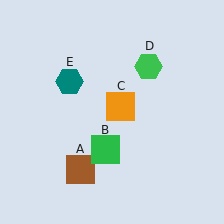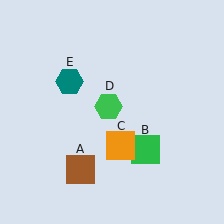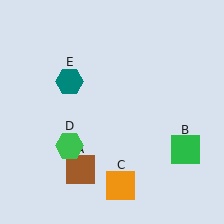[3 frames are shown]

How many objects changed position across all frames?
3 objects changed position: green square (object B), orange square (object C), green hexagon (object D).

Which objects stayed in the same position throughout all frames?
Brown square (object A) and teal hexagon (object E) remained stationary.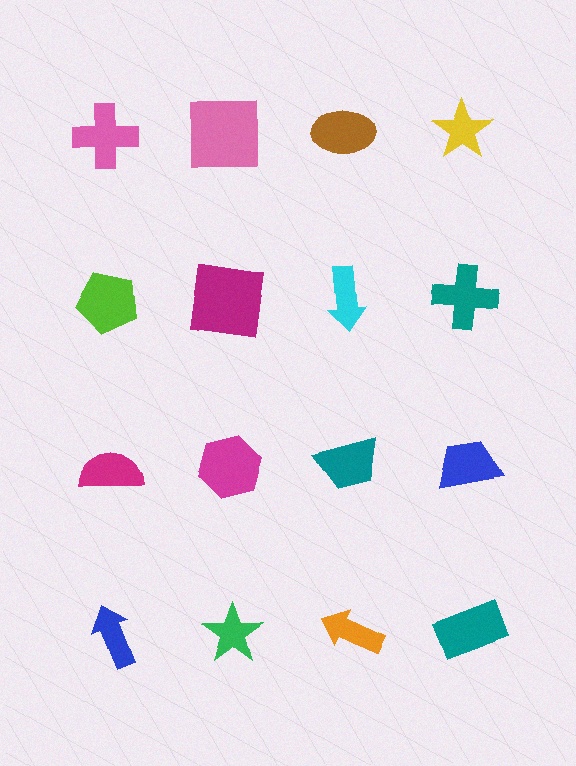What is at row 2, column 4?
A teal cross.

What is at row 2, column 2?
A magenta square.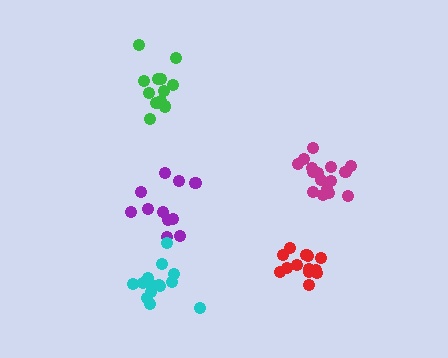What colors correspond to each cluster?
The clusters are colored: magenta, purple, red, cyan, green.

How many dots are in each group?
Group 1: 16 dots, Group 2: 11 dots, Group 3: 13 dots, Group 4: 14 dots, Group 5: 13 dots (67 total).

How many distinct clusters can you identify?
There are 5 distinct clusters.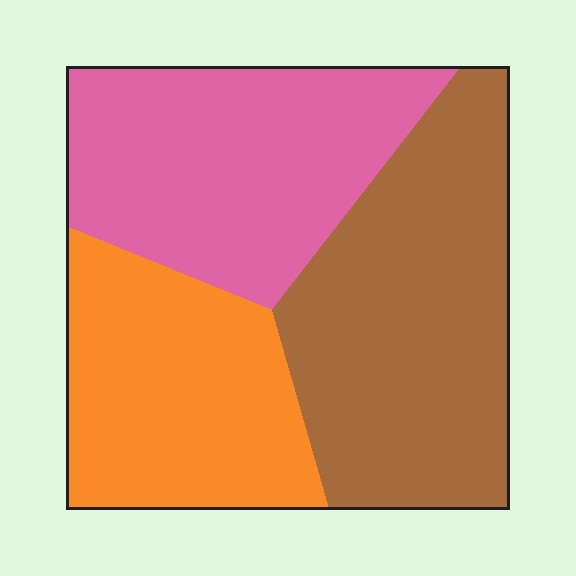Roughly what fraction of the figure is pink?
Pink takes up about one third (1/3) of the figure.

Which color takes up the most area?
Brown, at roughly 40%.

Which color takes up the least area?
Orange, at roughly 30%.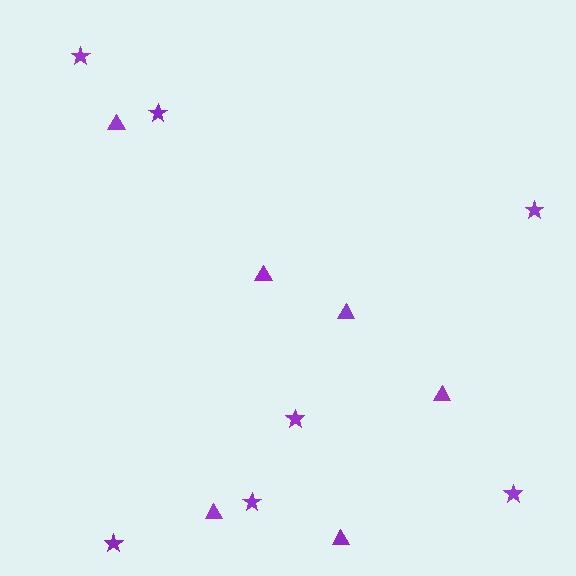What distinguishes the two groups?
There are 2 groups: one group of triangles (6) and one group of stars (7).